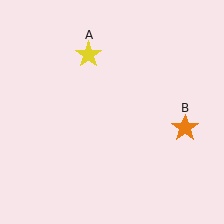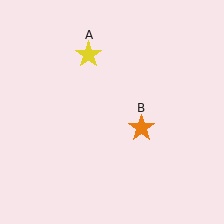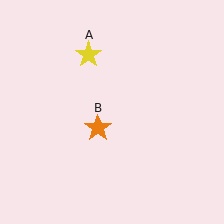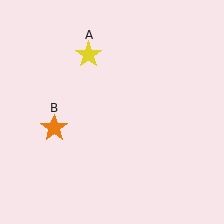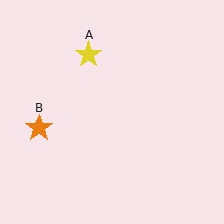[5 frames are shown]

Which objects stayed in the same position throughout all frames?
Yellow star (object A) remained stationary.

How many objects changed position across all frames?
1 object changed position: orange star (object B).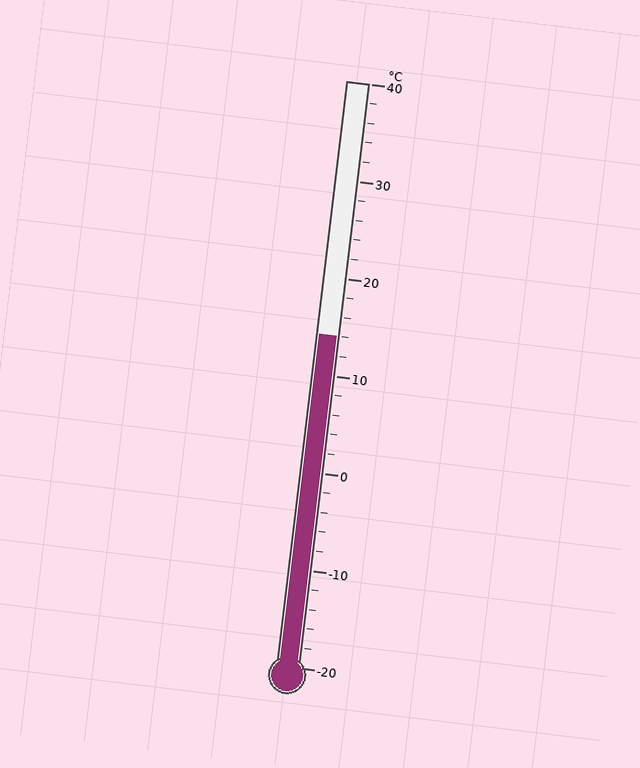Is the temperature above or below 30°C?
The temperature is below 30°C.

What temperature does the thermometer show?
The thermometer shows approximately 14°C.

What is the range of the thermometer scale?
The thermometer scale ranges from -20°C to 40°C.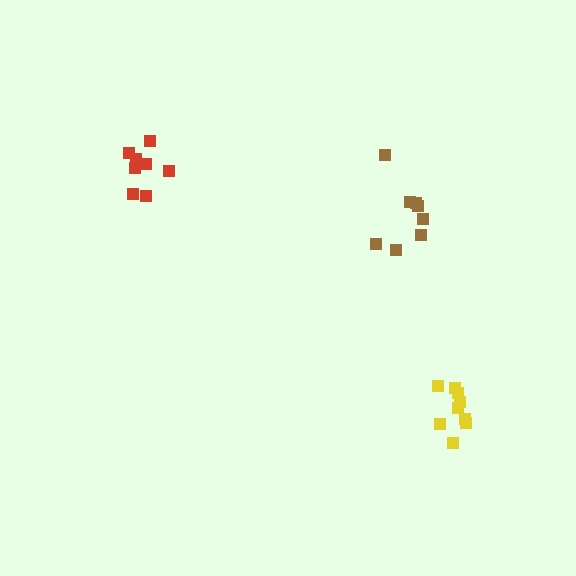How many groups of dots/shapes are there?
There are 3 groups.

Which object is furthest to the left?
The red cluster is leftmost.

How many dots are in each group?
Group 1: 9 dots, Group 2: 8 dots, Group 3: 8 dots (25 total).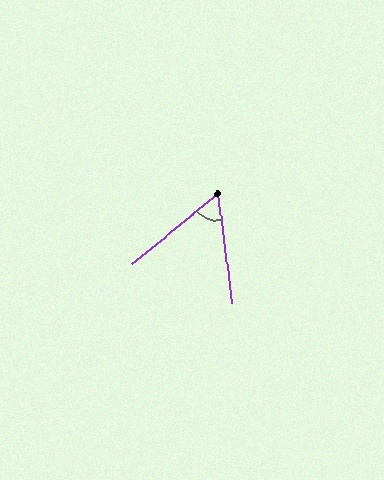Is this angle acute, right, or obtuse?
It is acute.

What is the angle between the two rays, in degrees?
Approximately 58 degrees.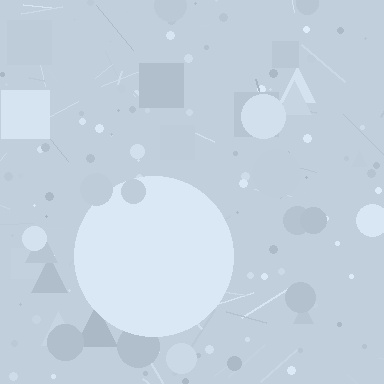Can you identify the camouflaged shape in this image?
The camouflaged shape is a circle.